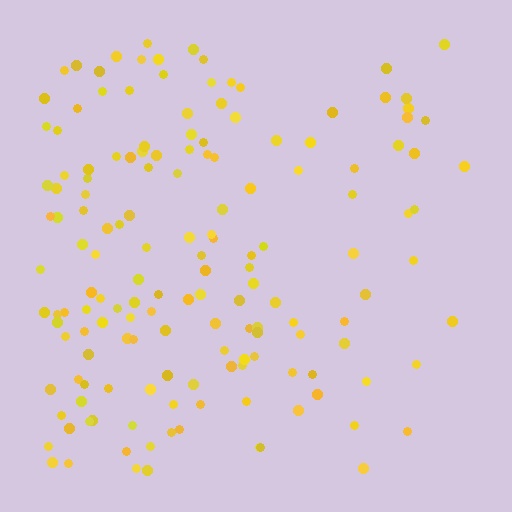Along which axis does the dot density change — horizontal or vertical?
Horizontal.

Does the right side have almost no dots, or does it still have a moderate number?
Still a moderate number, just noticeably fewer than the left.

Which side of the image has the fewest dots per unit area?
The right.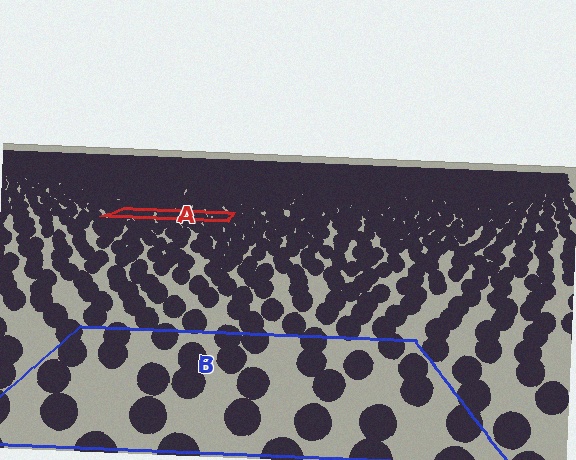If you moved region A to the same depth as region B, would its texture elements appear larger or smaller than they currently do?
They would appear larger. At a closer depth, the same texture elements are projected at a bigger on-screen size.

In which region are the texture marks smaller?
The texture marks are smaller in region A, because it is farther away.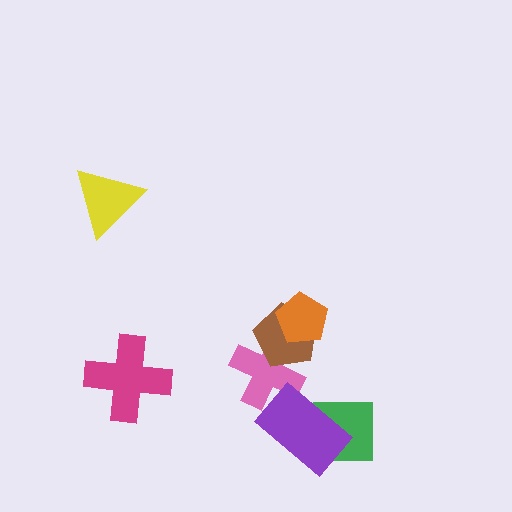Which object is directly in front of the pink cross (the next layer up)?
The brown pentagon is directly in front of the pink cross.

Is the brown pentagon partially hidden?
Yes, it is partially covered by another shape.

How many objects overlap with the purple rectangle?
2 objects overlap with the purple rectangle.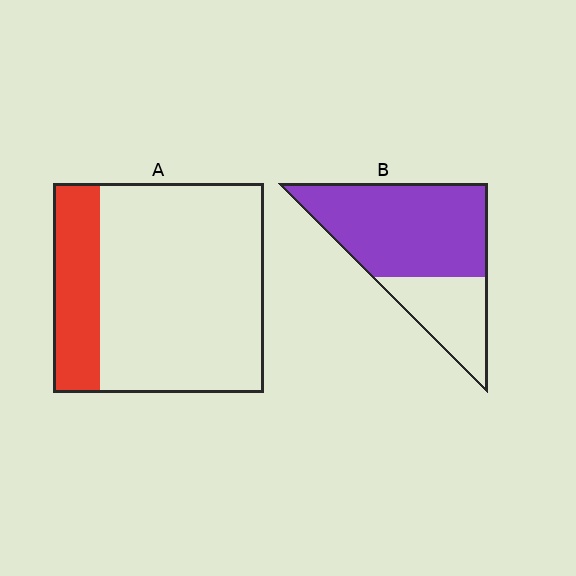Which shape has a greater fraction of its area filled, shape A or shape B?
Shape B.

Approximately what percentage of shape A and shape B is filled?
A is approximately 20% and B is approximately 70%.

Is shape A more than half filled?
No.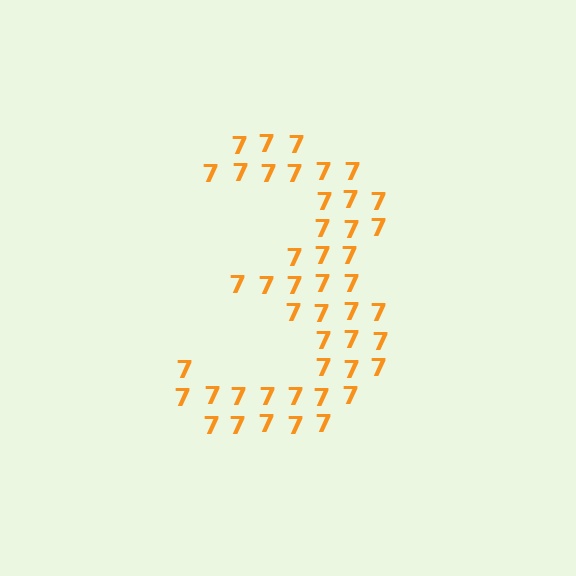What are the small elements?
The small elements are digit 7's.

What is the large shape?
The large shape is the digit 3.